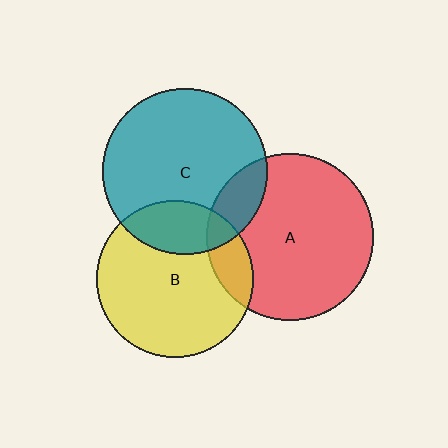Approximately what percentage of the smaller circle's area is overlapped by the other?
Approximately 15%.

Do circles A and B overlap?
Yes.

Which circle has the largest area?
Circle A (red).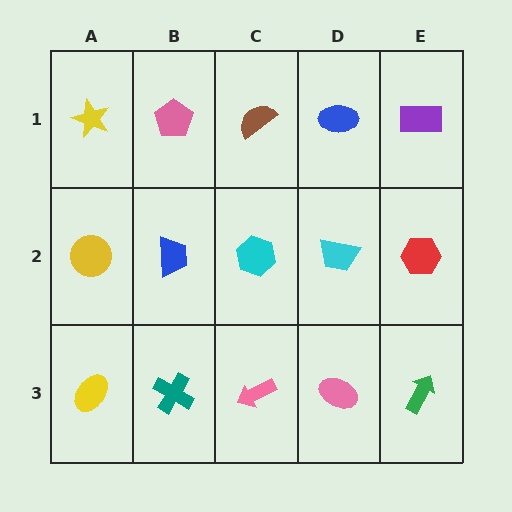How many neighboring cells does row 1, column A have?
2.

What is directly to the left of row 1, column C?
A pink pentagon.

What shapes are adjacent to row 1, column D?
A cyan trapezoid (row 2, column D), a brown semicircle (row 1, column C), a purple rectangle (row 1, column E).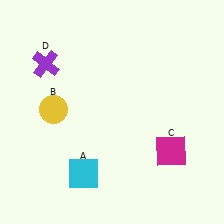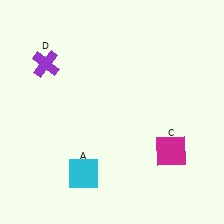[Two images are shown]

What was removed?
The yellow circle (B) was removed in Image 2.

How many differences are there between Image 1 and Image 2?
There is 1 difference between the two images.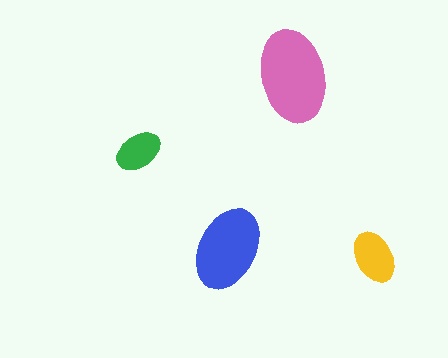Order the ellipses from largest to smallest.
the pink one, the blue one, the yellow one, the green one.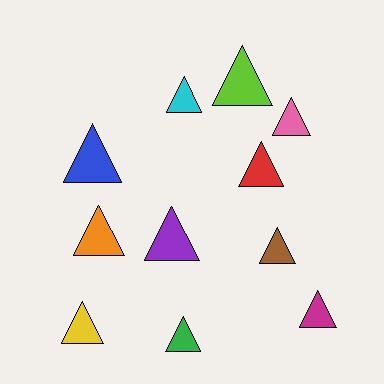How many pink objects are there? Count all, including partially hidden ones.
There is 1 pink object.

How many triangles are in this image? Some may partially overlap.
There are 11 triangles.